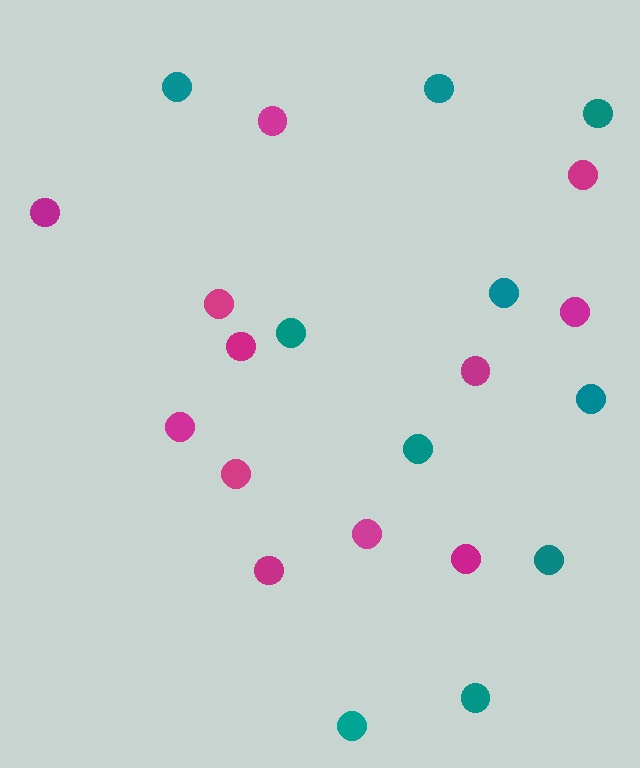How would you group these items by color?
There are 2 groups: one group of magenta circles (12) and one group of teal circles (10).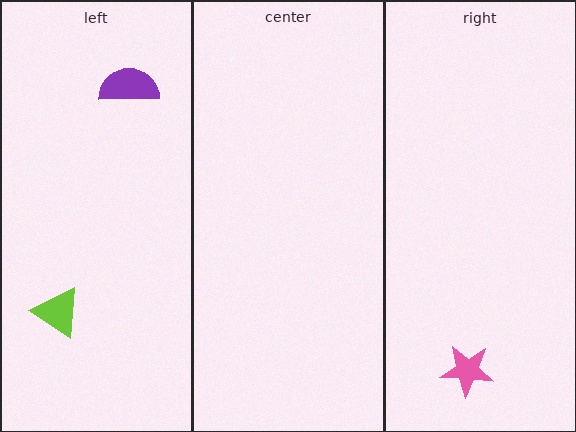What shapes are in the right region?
The pink star.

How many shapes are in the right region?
1.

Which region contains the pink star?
The right region.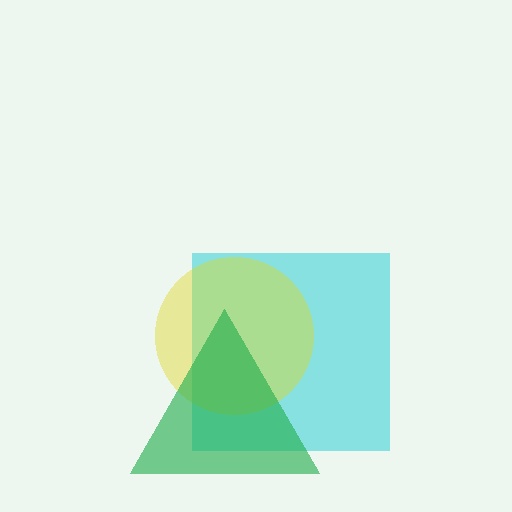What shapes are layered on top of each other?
The layered shapes are: a cyan square, a yellow circle, a green triangle.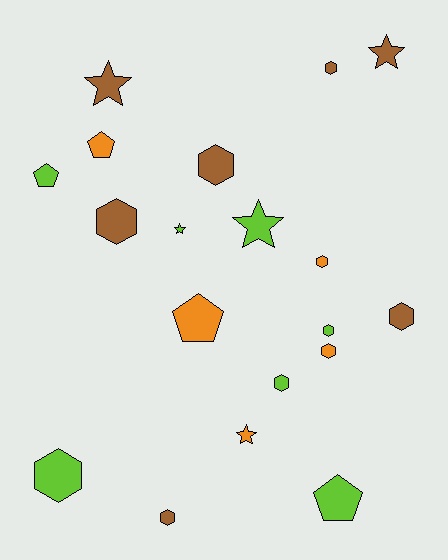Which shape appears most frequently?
Hexagon, with 10 objects.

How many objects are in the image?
There are 19 objects.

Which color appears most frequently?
Lime, with 7 objects.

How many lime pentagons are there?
There are 2 lime pentagons.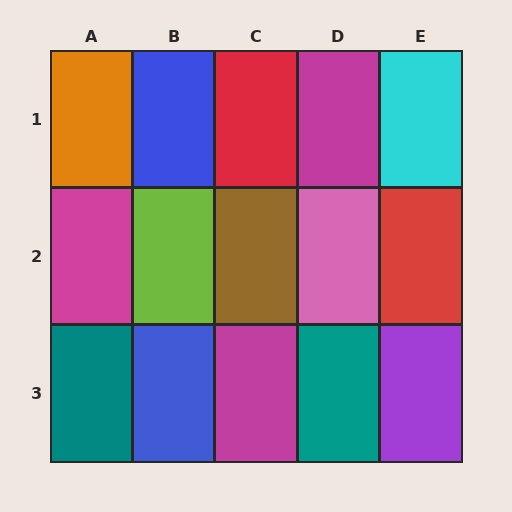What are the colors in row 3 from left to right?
Teal, blue, magenta, teal, purple.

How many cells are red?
2 cells are red.